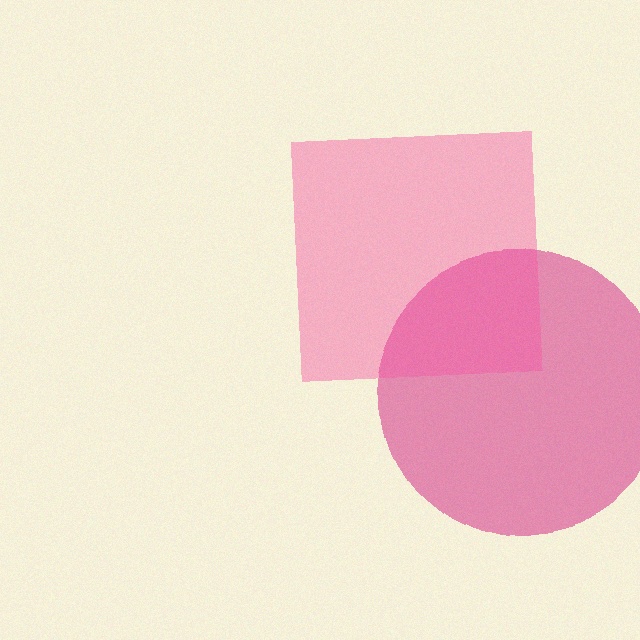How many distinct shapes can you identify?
There are 2 distinct shapes: a magenta circle, a pink square.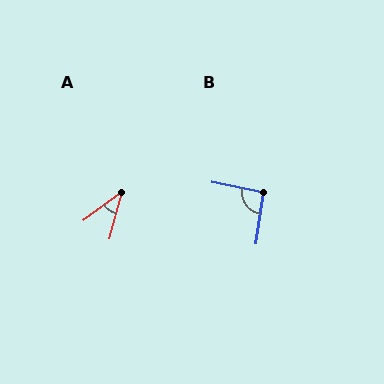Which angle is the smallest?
A, at approximately 39 degrees.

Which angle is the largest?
B, at approximately 93 degrees.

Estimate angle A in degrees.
Approximately 39 degrees.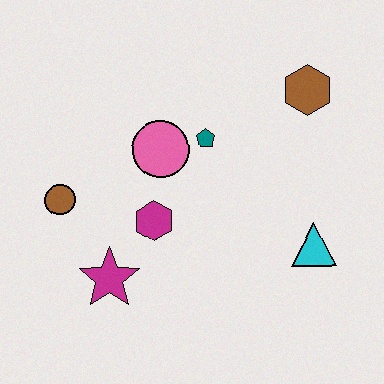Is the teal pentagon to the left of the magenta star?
No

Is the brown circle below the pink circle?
Yes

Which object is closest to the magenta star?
The magenta hexagon is closest to the magenta star.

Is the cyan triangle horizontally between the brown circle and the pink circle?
No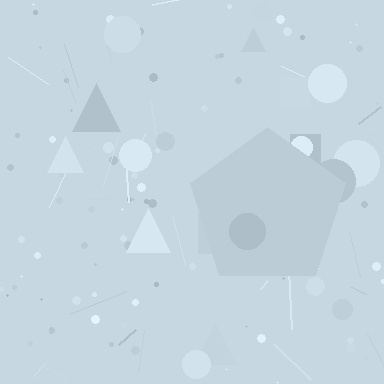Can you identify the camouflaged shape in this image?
The camouflaged shape is a pentagon.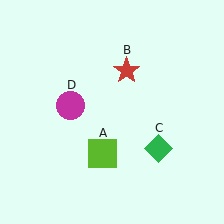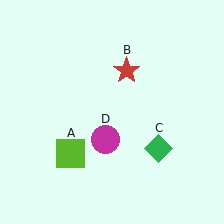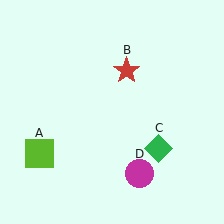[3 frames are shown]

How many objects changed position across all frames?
2 objects changed position: lime square (object A), magenta circle (object D).